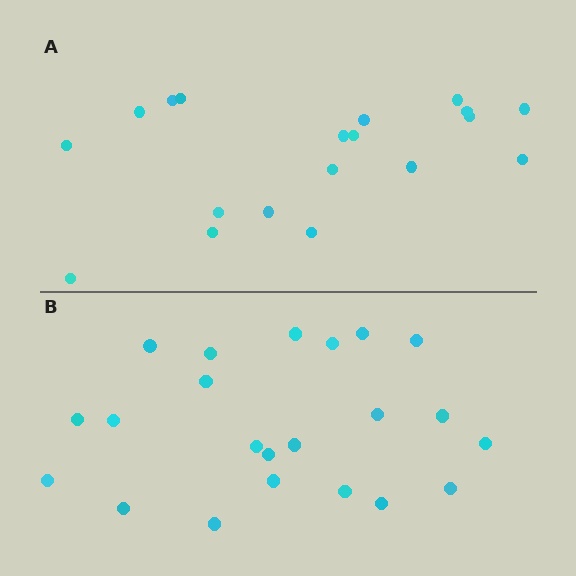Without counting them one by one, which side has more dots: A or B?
Region B (the bottom region) has more dots.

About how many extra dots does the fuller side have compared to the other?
Region B has just a few more — roughly 2 or 3 more dots than region A.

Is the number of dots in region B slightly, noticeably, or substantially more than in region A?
Region B has only slightly more — the two regions are fairly close. The ratio is roughly 1.2 to 1.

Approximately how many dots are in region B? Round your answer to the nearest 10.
About 20 dots. (The exact count is 22, which rounds to 20.)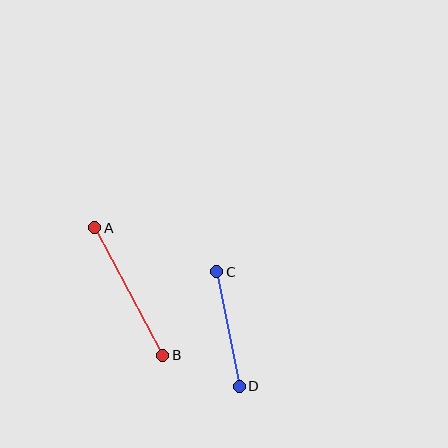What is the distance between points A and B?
The distance is approximately 145 pixels.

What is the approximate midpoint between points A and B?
The midpoint is at approximately (129, 292) pixels.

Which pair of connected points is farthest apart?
Points A and B are farthest apart.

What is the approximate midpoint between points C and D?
The midpoint is at approximately (228, 329) pixels.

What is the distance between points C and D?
The distance is approximately 117 pixels.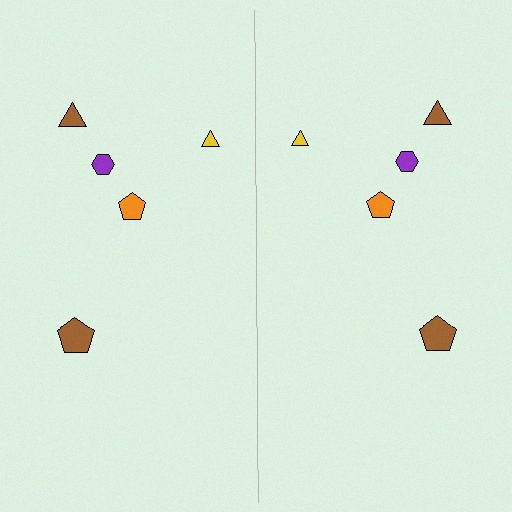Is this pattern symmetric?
Yes, this pattern has bilateral (reflection) symmetry.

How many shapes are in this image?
There are 10 shapes in this image.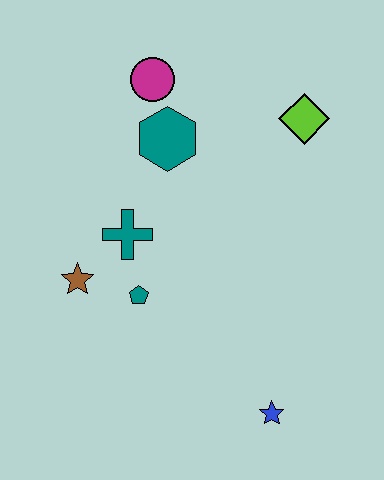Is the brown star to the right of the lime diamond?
No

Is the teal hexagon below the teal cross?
No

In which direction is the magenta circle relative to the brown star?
The magenta circle is above the brown star.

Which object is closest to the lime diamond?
The teal hexagon is closest to the lime diamond.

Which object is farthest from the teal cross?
The blue star is farthest from the teal cross.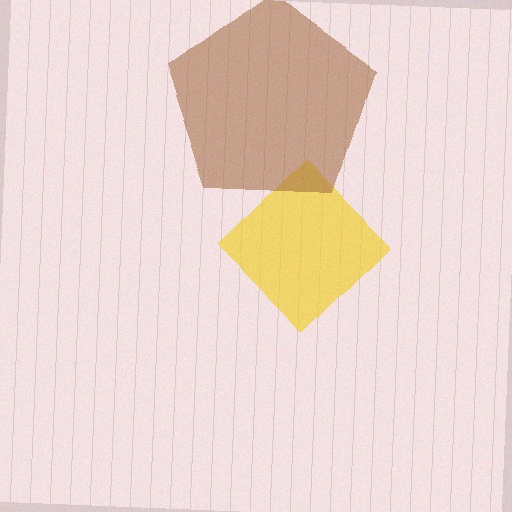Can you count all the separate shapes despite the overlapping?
Yes, there are 2 separate shapes.